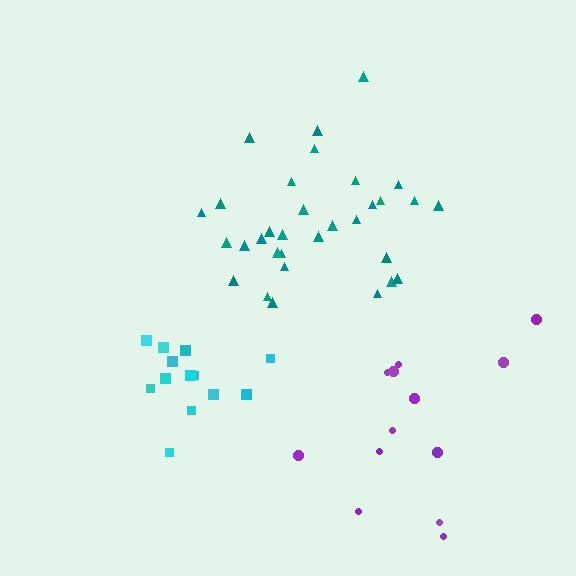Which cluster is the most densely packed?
Teal.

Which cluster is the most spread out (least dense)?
Purple.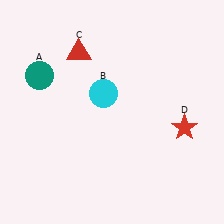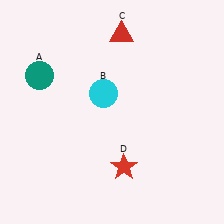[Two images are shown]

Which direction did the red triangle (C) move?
The red triangle (C) moved right.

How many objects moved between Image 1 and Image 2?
2 objects moved between the two images.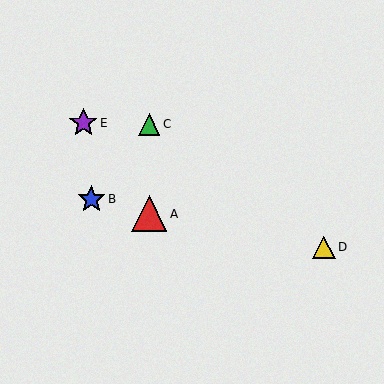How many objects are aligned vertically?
2 objects (A, C) are aligned vertically.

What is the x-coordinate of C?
Object C is at x≈149.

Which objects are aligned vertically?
Objects A, C are aligned vertically.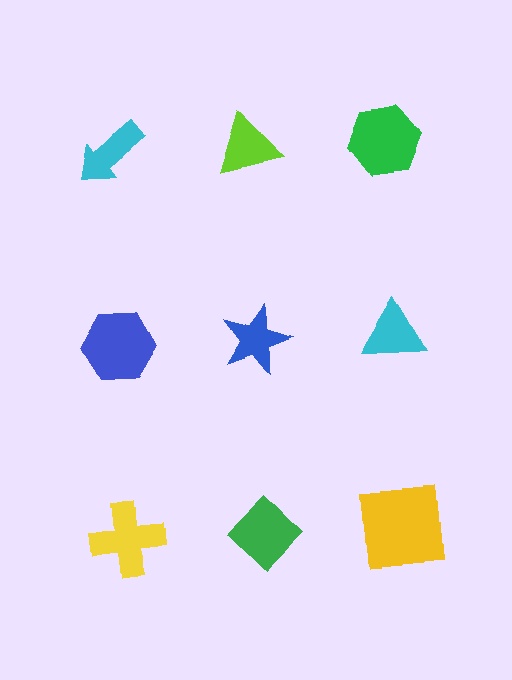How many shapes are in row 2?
3 shapes.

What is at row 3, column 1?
A yellow cross.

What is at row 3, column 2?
A green diamond.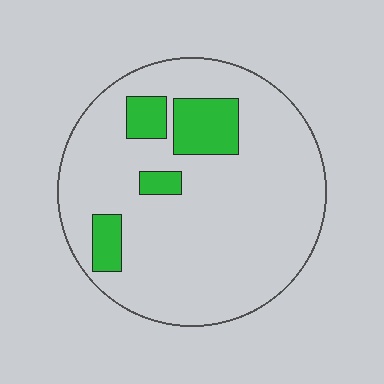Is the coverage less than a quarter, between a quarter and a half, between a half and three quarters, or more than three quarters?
Less than a quarter.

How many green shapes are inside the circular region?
4.